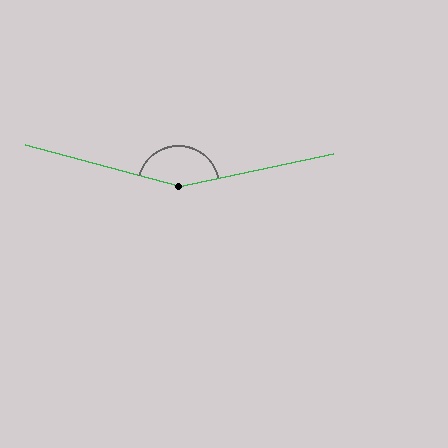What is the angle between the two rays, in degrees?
Approximately 153 degrees.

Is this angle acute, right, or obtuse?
It is obtuse.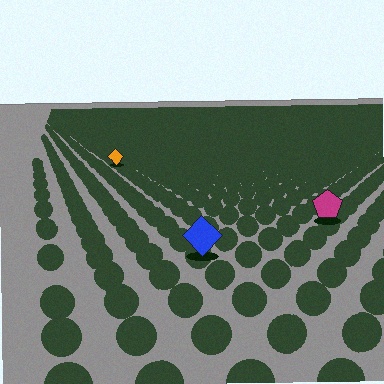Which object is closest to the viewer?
The blue diamond is closest. The texture marks near it are larger and more spread out.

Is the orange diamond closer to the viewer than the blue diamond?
No. The blue diamond is closer — you can tell from the texture gradient: the ground texture is coarser near it.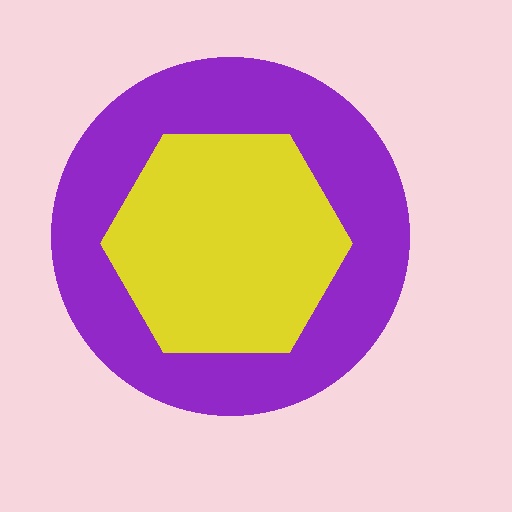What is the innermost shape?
The yellow hexagon.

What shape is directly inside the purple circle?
The yellow hexagon.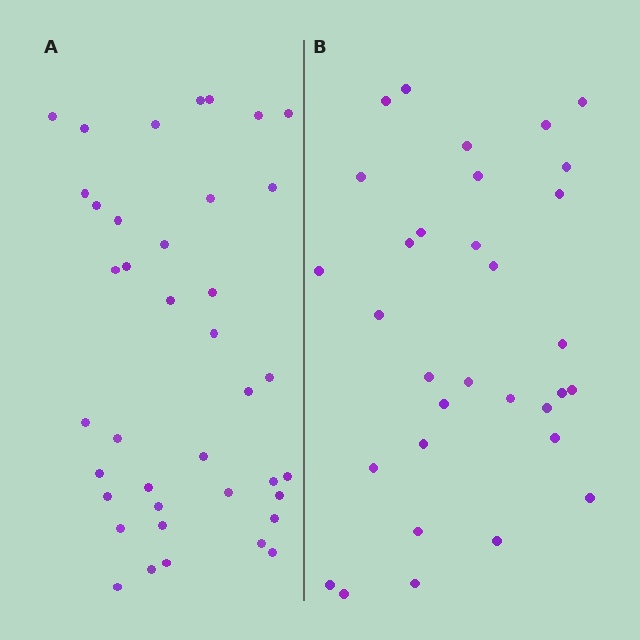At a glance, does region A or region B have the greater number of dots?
Region A (the left region) has more dots.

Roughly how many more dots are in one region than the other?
Region A has roughly 8 or so more dots than region B.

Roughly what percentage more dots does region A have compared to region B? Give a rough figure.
About 20% more.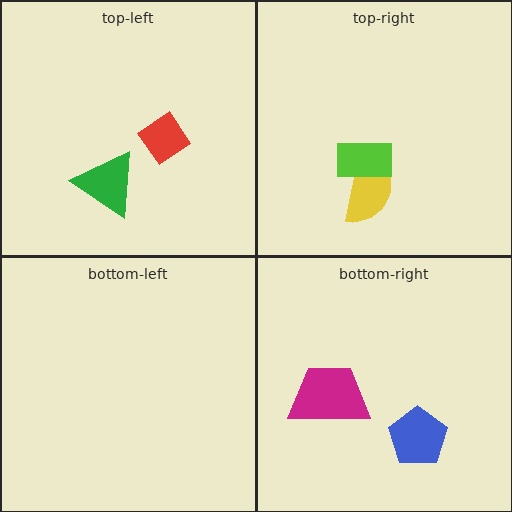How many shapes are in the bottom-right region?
2.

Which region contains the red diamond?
The top-left region.